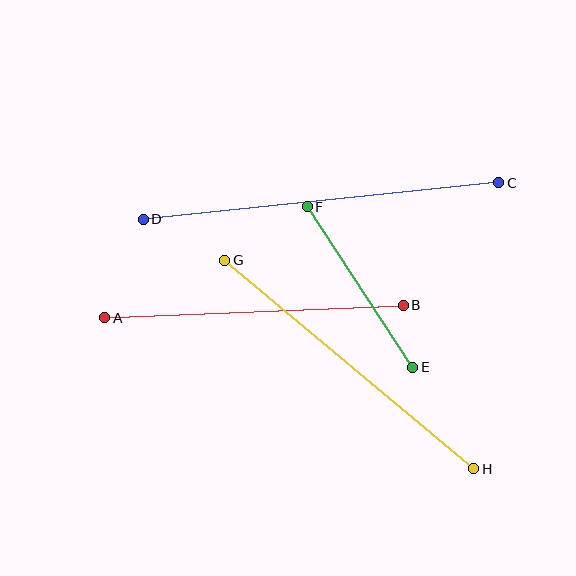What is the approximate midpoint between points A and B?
The midpoint is at approximately (254, 311) pixels.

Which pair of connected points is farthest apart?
Points C and D are farthest apart.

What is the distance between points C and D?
The distance is approximately 358 pixels.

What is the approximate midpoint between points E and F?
The midpoint is at approximately (360, 287) pixels.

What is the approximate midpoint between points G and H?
The midpoint is at approximately (349, 364) pixels.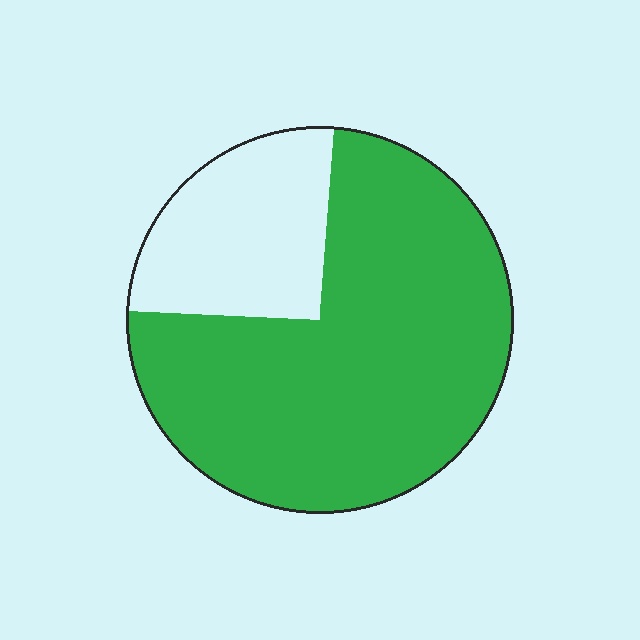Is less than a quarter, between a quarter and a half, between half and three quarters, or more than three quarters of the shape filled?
Between half and three quarters.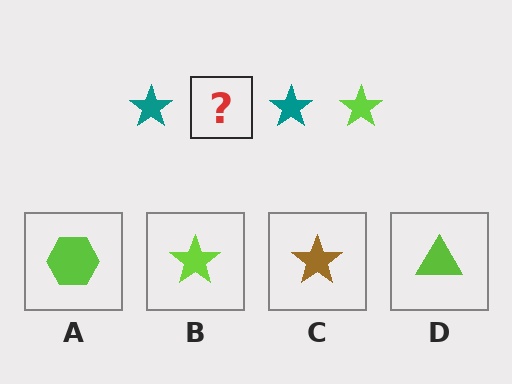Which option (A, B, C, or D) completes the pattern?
B.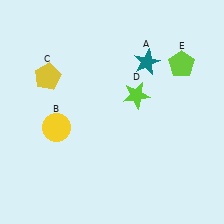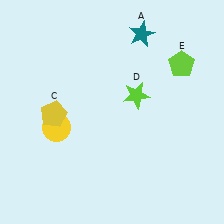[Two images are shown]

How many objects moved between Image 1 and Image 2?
2 objects moved between the two images.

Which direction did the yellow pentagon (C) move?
The yellow pentagon (C) moved down.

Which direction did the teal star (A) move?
The teal star (A) moved up.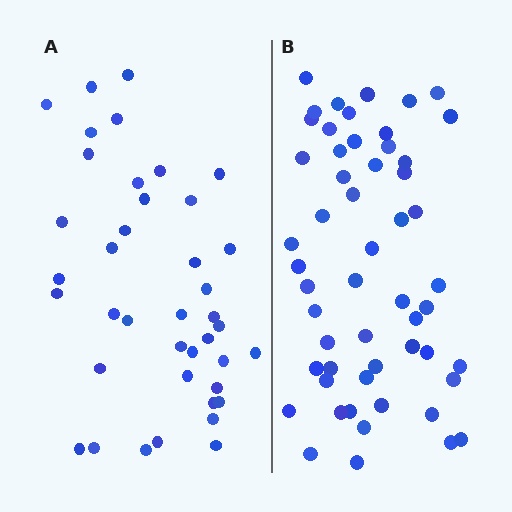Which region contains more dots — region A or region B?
Region B (the right region) has more dots.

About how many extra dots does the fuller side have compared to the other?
Region B has approximately 15 more dots than region A.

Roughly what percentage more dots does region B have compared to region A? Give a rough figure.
About 35% more.